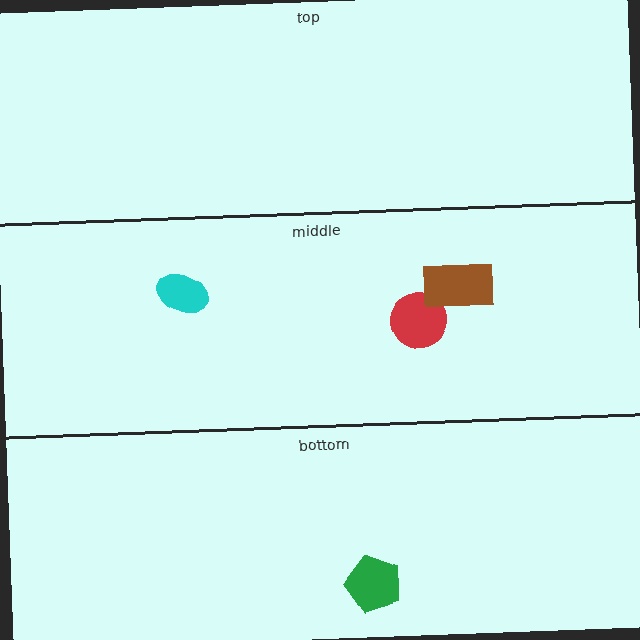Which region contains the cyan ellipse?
The middle region.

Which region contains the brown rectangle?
The middle region.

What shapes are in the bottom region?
The green pentagon.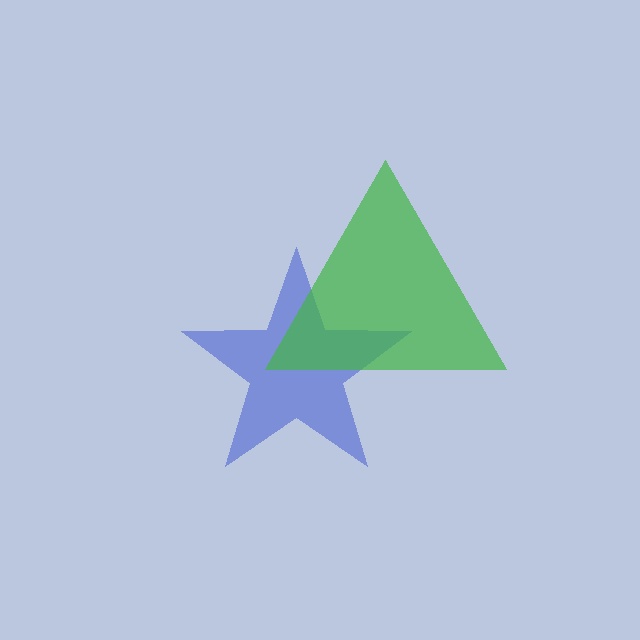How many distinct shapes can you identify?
There are 2 distinct shapes: a blue star, a green triangle.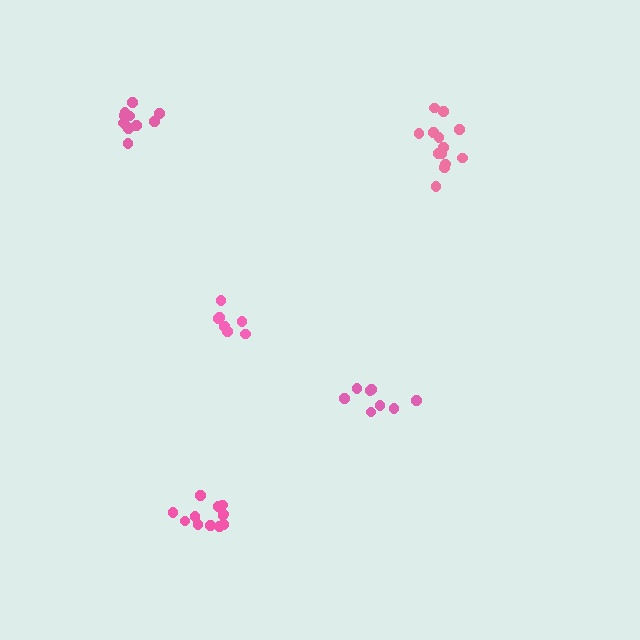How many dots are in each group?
Group 1: 12 dots, Group 2: 13 dots, Group 3: 12 dots, Group 4: 8 dots, Group 5: 7 dots (52 total).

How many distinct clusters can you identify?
There are 5 distinct clusters.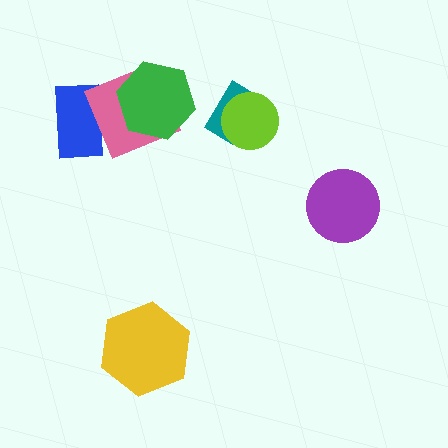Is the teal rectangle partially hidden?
Yes, it is partially covered by another shape.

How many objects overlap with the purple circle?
0 objects overlap with the purple circle.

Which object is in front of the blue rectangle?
The pink square is in front of the blue rectangle.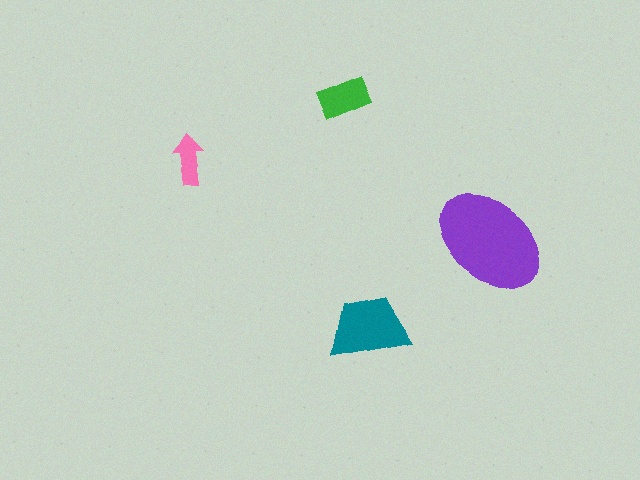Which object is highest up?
The green rectangle is topmost.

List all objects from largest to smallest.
The purple ellipse, the teal trapezoid, the green rectangle, the pink arrow.